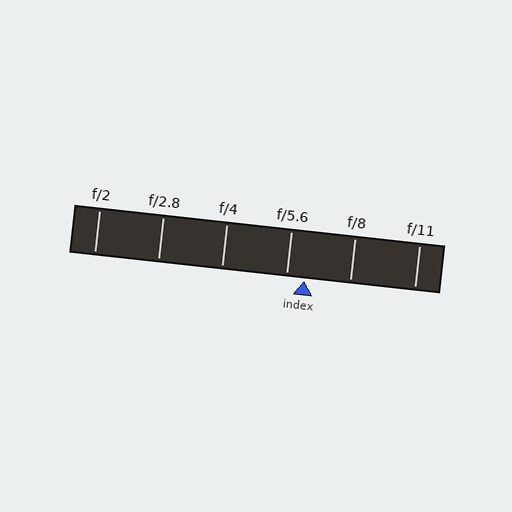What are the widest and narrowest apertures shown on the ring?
The widest aperture shown is f/2 and the narrowest is f/11.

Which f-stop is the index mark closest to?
The index mark is closest to f/5.6.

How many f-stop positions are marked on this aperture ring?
There are 6 f-stop positions marked.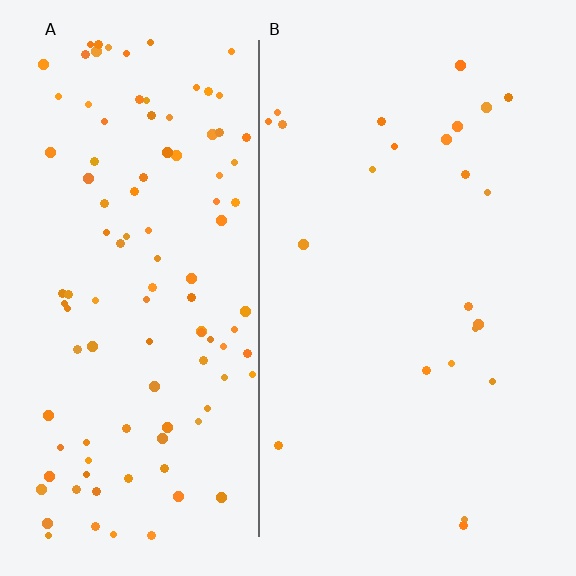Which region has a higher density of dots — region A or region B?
A (the left).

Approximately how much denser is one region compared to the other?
Approximately 4.8× — region A over region B.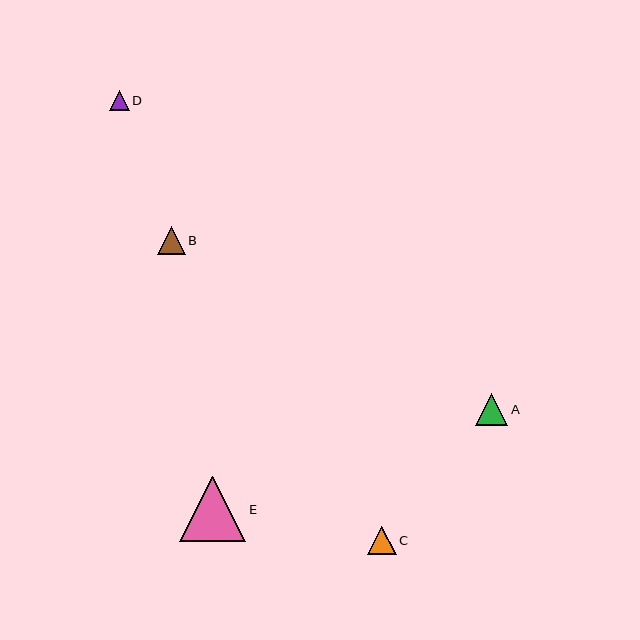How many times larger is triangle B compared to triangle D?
Triangle B is approximately 1.4 times the size of triangle D.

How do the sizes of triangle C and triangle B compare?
Triangle C and triangle B are approximately the same size.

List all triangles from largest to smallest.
From largest to smallest: E, A, C, B, D.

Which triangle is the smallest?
Triangle D is the smallest with a size of approximately 20 pixels.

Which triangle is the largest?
Triangle E is the largest with a size of approximately 66 pixels.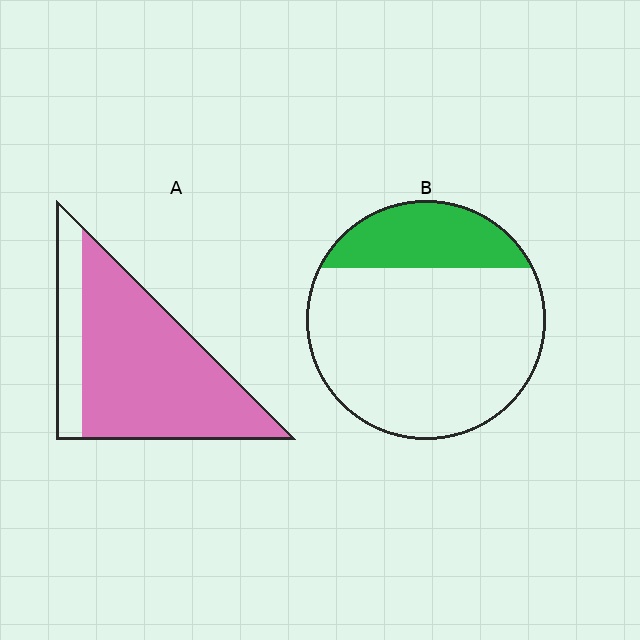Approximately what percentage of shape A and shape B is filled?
A is approximately 80% and B is approximately 25%.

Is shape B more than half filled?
No.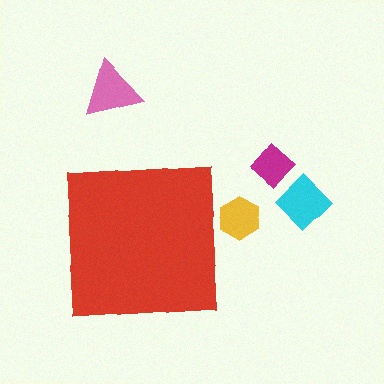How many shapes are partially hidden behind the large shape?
1 shape is partially hidden.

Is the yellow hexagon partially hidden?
Yes, the yellow hexagon is partially hidden behind the red square.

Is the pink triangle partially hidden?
No, the pink triangle is fully visible.